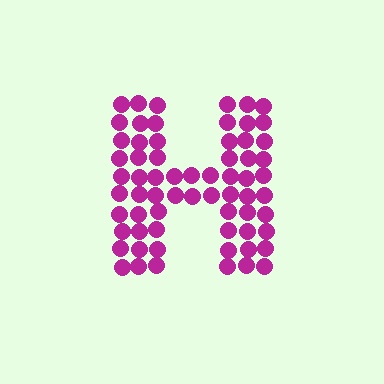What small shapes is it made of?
It is made of small circles.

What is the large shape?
The large shape is the letter H.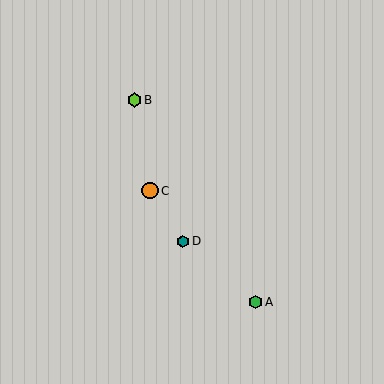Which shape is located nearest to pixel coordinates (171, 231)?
The teal hexagon (labeled D) at (183, 241) is nearest to that location.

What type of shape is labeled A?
Shape A is a green hexagon.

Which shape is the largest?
The orange circle (labeled C) is the largest.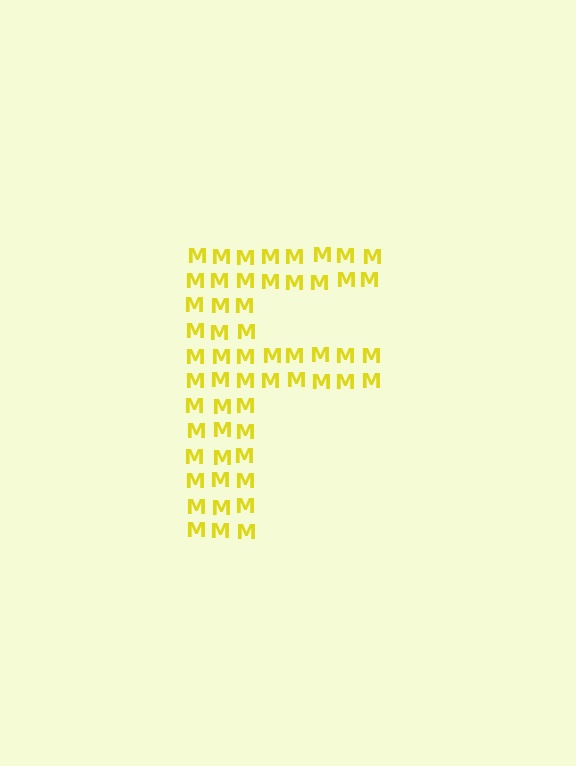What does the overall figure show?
The overall figure shows the letter F.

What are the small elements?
The small elements are letter M's.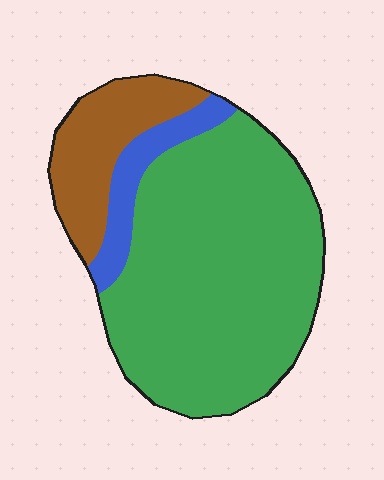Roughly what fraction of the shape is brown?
Brown covers 18% of the shape.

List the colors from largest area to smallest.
From largest to smallest: green, brown, blue.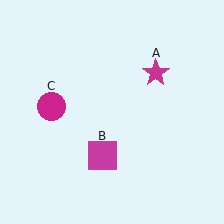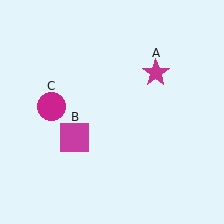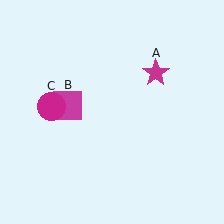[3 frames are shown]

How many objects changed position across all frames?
1 object changed position: magenta square (object B).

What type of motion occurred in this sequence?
The magenta square (object B) rotated clockwise around the center of the scene.